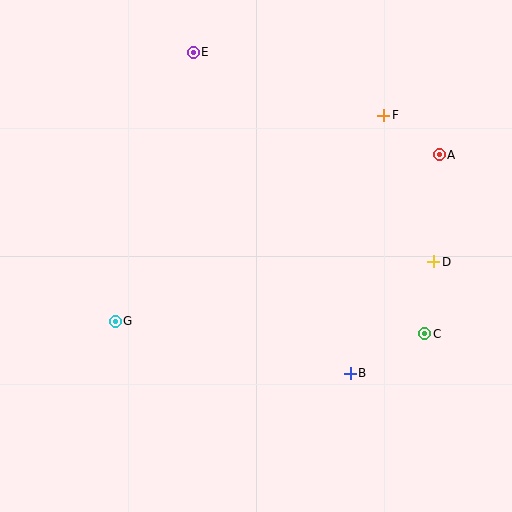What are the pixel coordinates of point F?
Point F is at (384, 115).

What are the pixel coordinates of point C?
Point C is at (425, 334).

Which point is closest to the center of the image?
Point B at (350, 373) is closest to the center.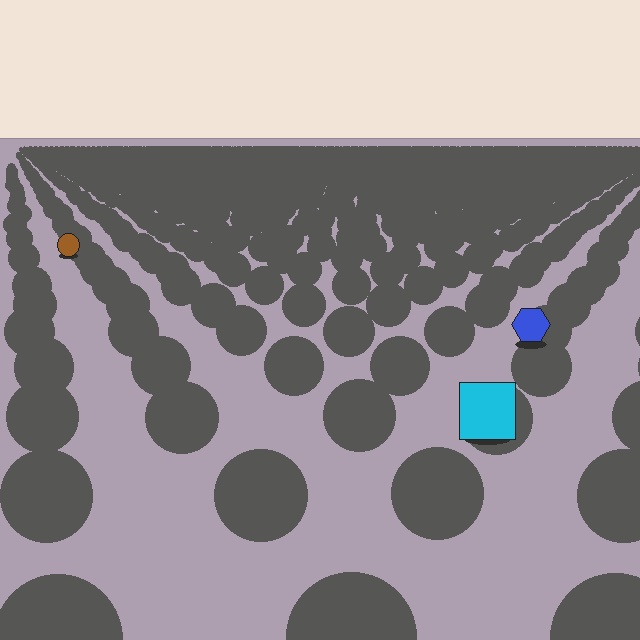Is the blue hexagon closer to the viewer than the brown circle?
Yes. The blue hexagon is closer — you can tell from the texture gradient: the ground texture is coarser near it.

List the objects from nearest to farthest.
From nearest to farthest: the cyan square, the blue hexagon, the brown circle.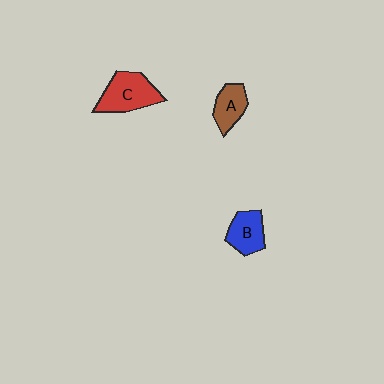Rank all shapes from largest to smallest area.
From largest to smallest: C (red), B (blue), A (brown).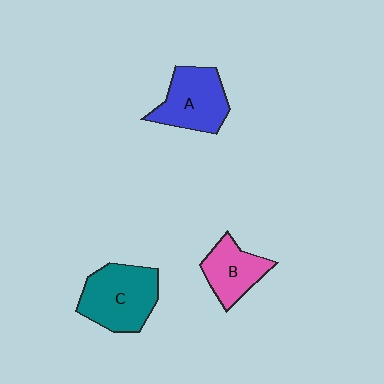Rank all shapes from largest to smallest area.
From largest to smallest: C (teal), A (blue), B (pink).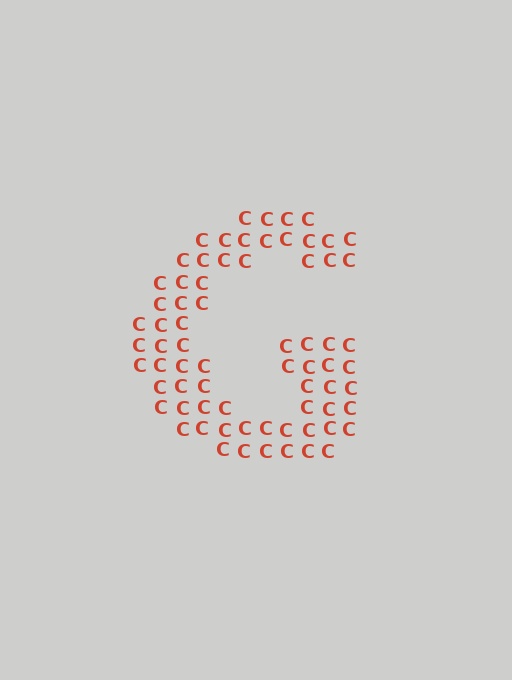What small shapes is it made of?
It is made of small letter C's.